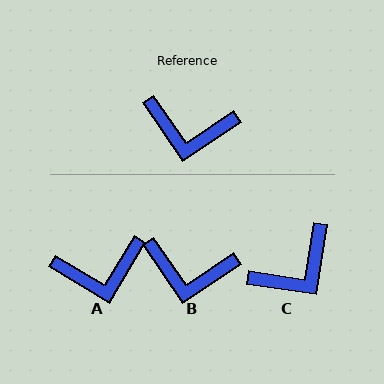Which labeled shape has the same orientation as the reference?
B.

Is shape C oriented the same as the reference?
No, it is off by about 47 degrees.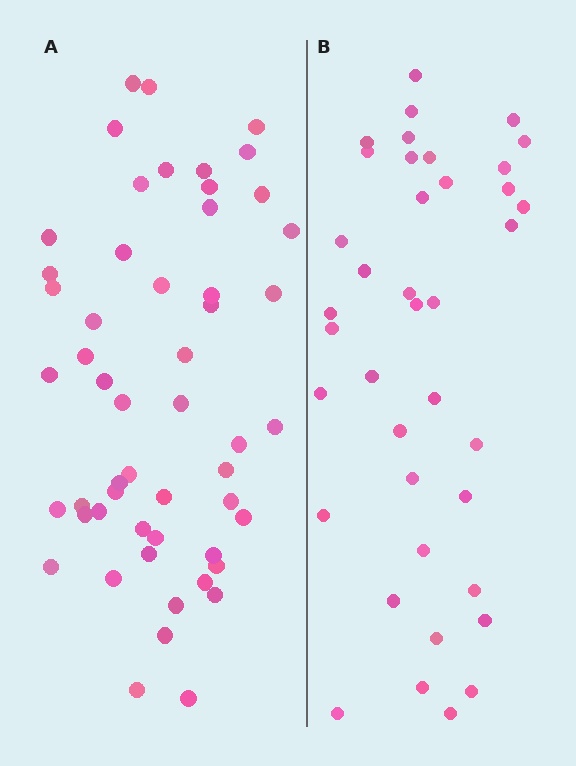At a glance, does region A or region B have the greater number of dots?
Region A (the left region) has more dots.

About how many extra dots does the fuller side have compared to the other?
Region A has approximately 15 more dots than region B.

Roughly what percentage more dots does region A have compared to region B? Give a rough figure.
About 35% more.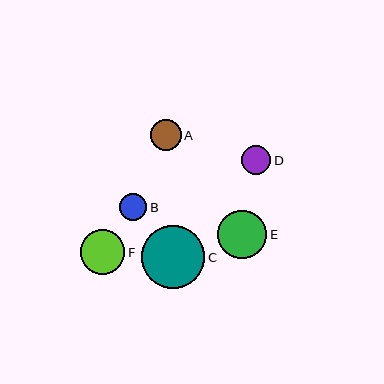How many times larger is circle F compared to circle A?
Circle F is approximately 1.4 times the size of circle A.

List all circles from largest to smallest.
From largest to smallest: C, E, F, A, D, B.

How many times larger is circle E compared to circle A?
Circle E is approximately 1.6 times the size of circle A.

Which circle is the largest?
Circle C is the largest with a size of approximately 63 pixels.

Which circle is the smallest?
Circle B is the smallest with a size of approximately 27 pixels.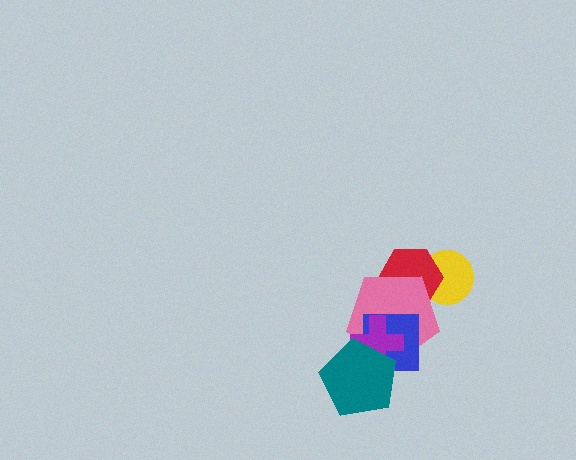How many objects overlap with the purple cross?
3 objects overlap with the purple cross.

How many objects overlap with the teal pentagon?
3 objects overlap with the teal pentagon.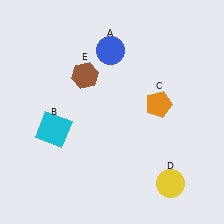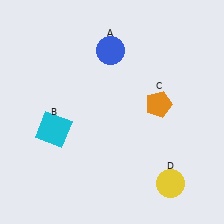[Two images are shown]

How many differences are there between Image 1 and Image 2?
There is 1 difference between the two images.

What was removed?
The brown hexagon (E) was removed in Image 2.